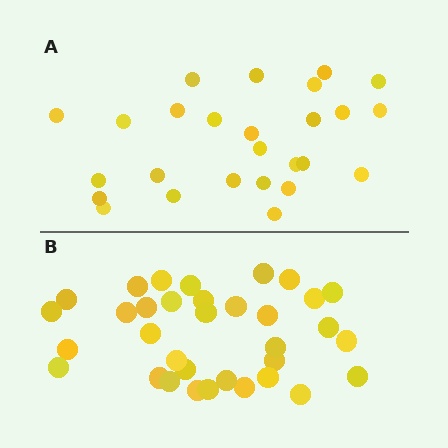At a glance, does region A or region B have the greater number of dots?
Region B (the bottom region) has more dots.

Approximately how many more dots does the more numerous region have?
Region B has roughly 8 or so more dots than region A.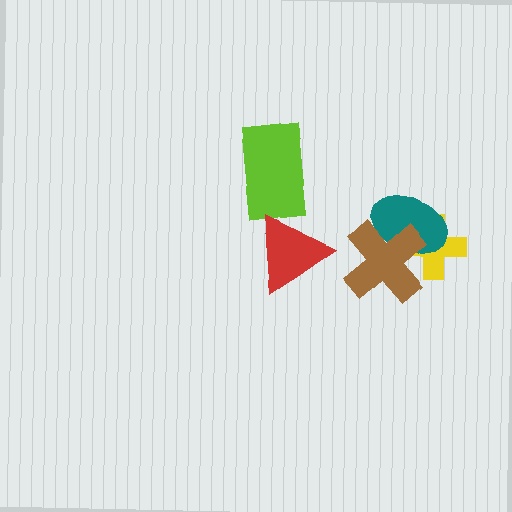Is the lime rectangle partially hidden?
Yes, it is partially covered by another shape.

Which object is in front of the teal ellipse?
The brown cross is in front of the teal ellipse.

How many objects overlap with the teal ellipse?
2 objects overlap with the teal ellipse.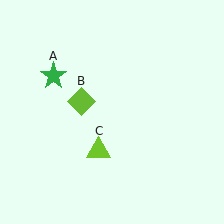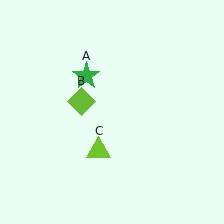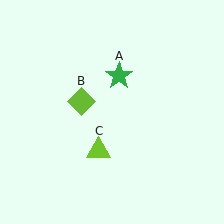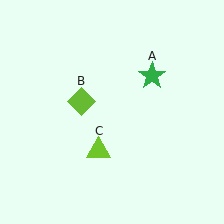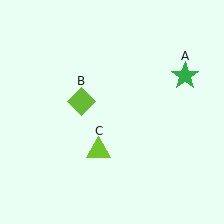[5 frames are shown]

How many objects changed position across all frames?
1 object changed position: green star (object A).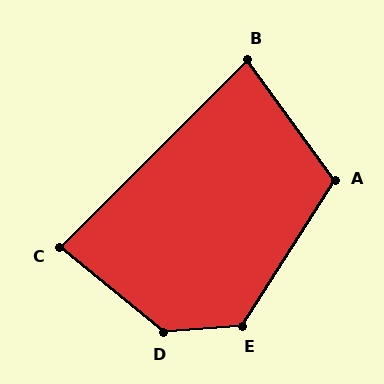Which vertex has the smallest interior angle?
B, at approximately 81 degrees.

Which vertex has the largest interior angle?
D, at approximately 136 degrees.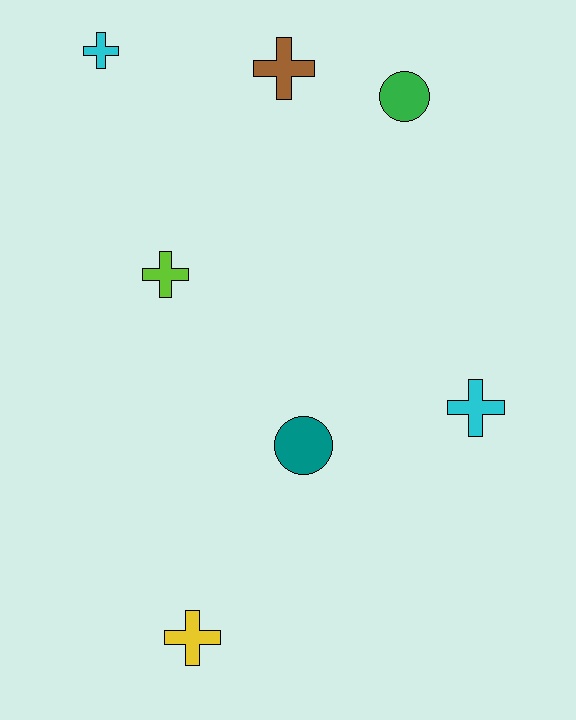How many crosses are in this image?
There are 5 crosses.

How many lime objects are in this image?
There is 1 lime object.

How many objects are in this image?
There are 7 objects.